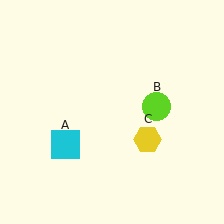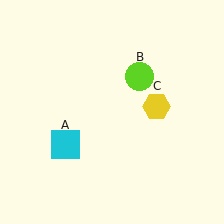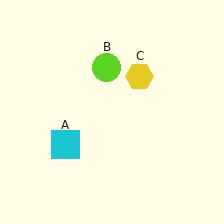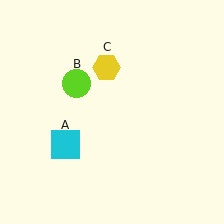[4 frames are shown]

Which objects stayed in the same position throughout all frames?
Cyan square (object A) remained stationary.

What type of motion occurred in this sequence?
The lime circle (object B), yellow hexagon (object C) rotated counterclockwise around the center of the scene.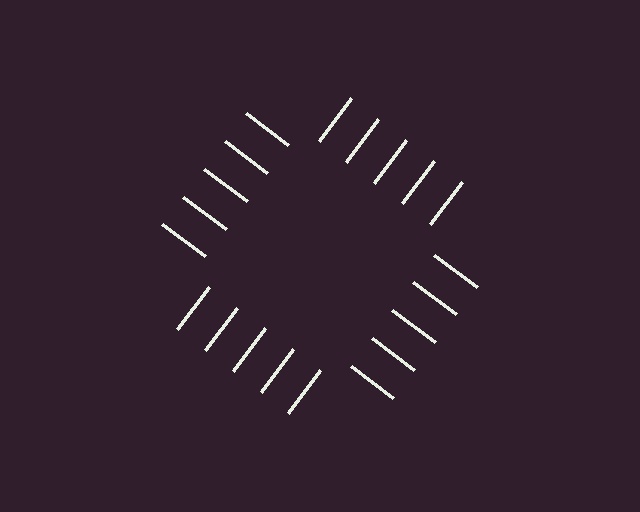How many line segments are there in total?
20 — 5 along each of the 4 edges.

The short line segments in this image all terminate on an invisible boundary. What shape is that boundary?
An illusory square — the line segments terminate on its edges but no continuous stroke is drawn.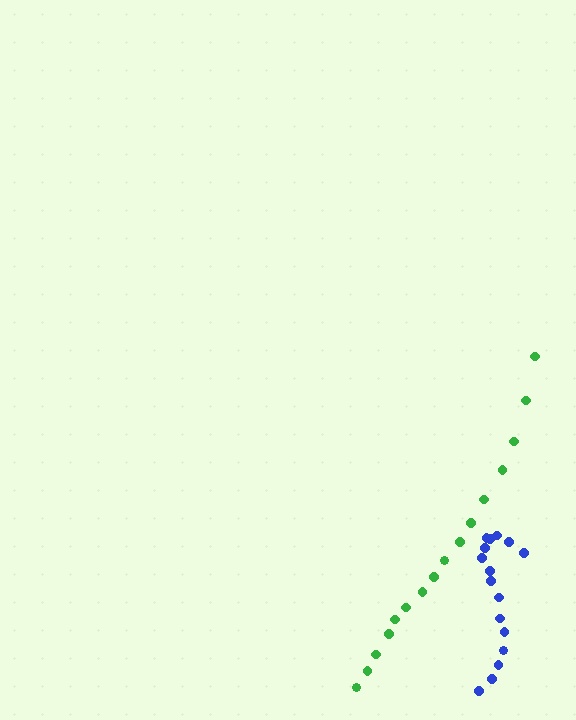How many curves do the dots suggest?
There are 2 distinct paths.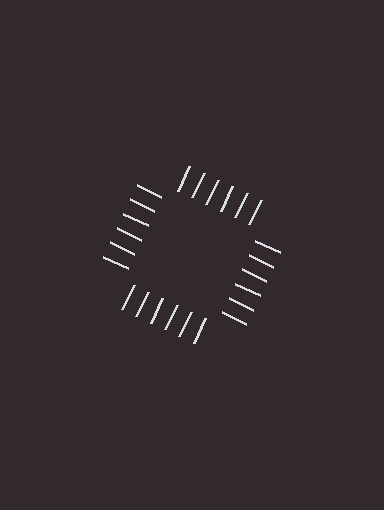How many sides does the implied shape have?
4 sides — the line-ends trace a square.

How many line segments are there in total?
24 — 6 along each of the 4 edges.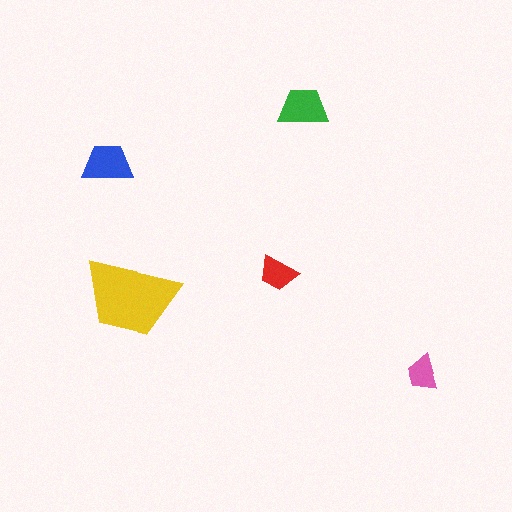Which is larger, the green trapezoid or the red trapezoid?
The green one.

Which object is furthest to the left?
The blue trapezoid is leftmost.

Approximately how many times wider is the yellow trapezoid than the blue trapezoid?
About 2 times wider.